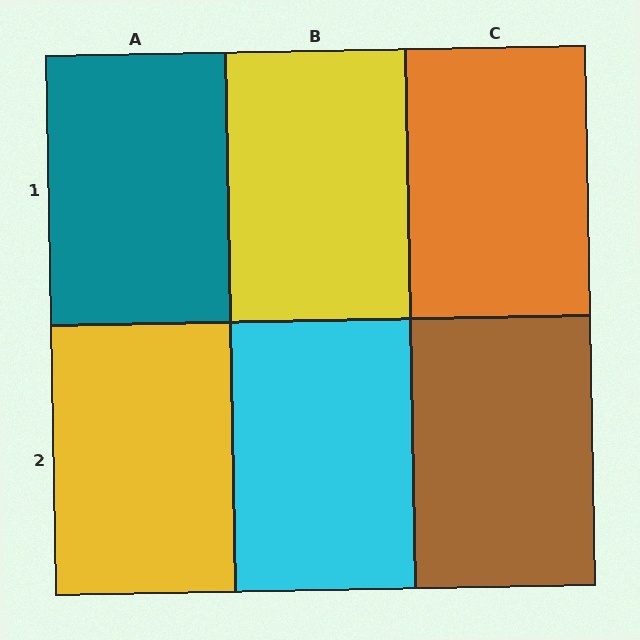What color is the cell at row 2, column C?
Brown.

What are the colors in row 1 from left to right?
Teal, yellow, orange.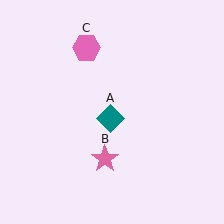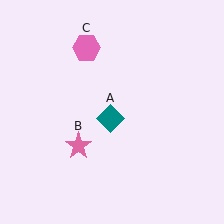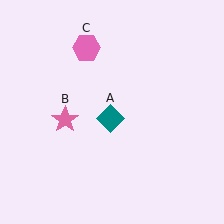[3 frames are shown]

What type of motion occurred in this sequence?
The pink star (object B) rotated clockwise around the center of the scene.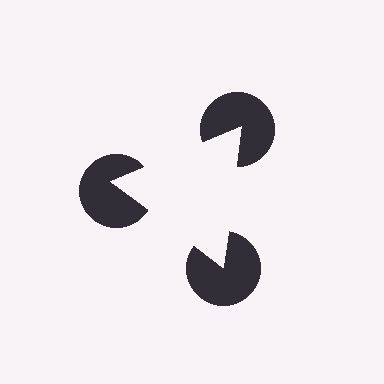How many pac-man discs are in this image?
There are 3 — one at each vertex of the illusory triangle.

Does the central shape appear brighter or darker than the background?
It typically appears slightly brighter than the background, even though no actual brightness change is drawn.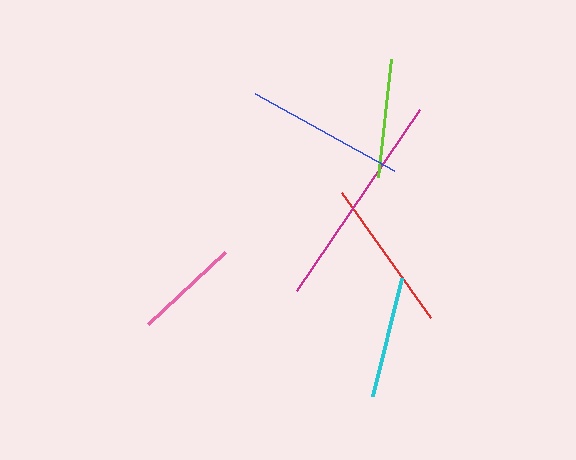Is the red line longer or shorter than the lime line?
The red line is longer than the lime line.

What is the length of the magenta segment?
The magenta segment is approximately 218 pixels long.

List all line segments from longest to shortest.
From longest to shortest: magenta, blue, red, cyan, lime, pink.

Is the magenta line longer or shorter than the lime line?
The magenta line is longer than the lime line.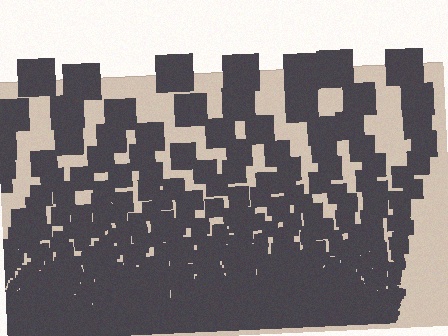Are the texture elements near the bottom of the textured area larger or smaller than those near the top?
Smaller. The gradient is inverted — elements near the bottom are smaller and denser.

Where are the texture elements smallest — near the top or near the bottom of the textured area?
Near the bottom.